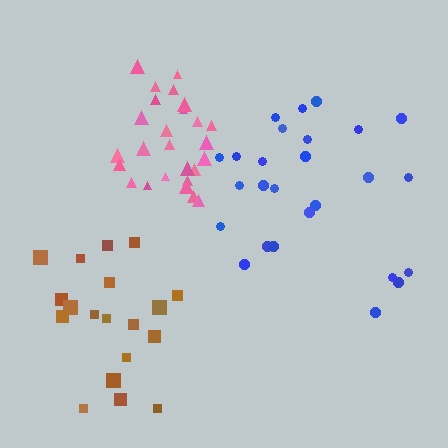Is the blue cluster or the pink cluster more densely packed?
Pink.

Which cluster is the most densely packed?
Pink.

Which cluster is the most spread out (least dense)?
Blue.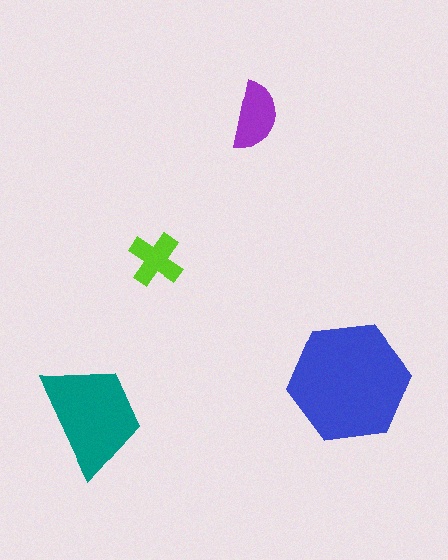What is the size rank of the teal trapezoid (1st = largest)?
2nd.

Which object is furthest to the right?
The blue hexagon is rightmost.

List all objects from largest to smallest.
The blue hexagon, the teal trapezoid, the purple semicircle, the lime cross.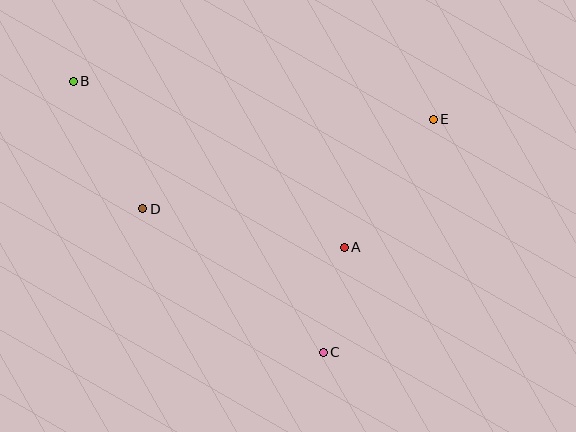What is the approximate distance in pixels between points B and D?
The distance between B and D is approximately 145 pixels.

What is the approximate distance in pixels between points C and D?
The distance between C and D is approximately 231 pixels.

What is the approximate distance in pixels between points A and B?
The distance between A and B is approximately 318 pixels.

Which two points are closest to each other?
Points A and C are closest to each other.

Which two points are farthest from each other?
Points B and C are farthest from each other.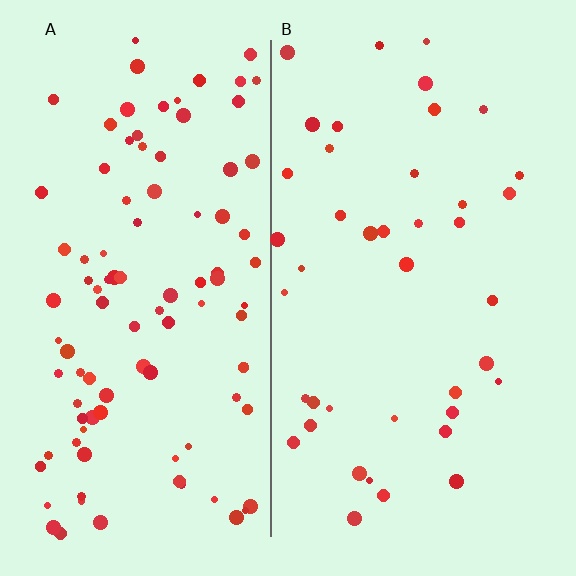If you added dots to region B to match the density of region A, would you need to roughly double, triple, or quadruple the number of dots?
Approximately double.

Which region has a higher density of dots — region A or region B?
A (the left).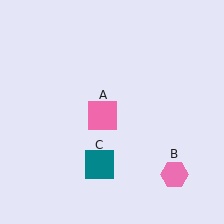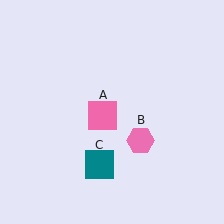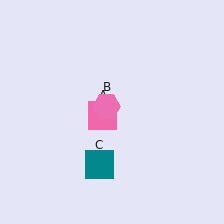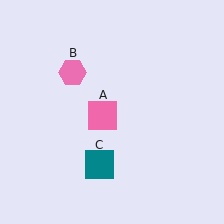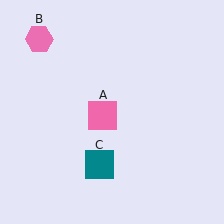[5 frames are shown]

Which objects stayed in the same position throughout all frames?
Pink square (object A) and teal square (object C) remained stationary.